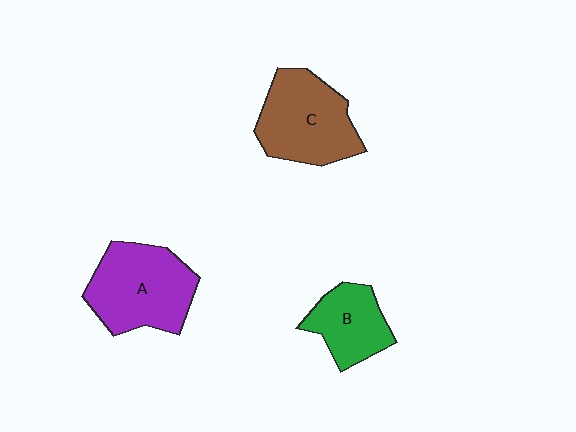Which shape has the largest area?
Shape A (purple).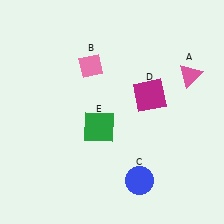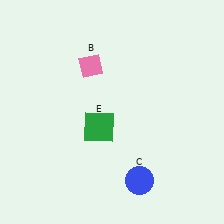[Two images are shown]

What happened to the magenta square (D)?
The magenta square (D) was removed in Image 2. It was in the top-right area of Image 1.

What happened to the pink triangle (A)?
The pink triangle (A) was removed in Image 2. It was in the top-right area of Image 1.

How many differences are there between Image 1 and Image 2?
There are 2 differences between the two images.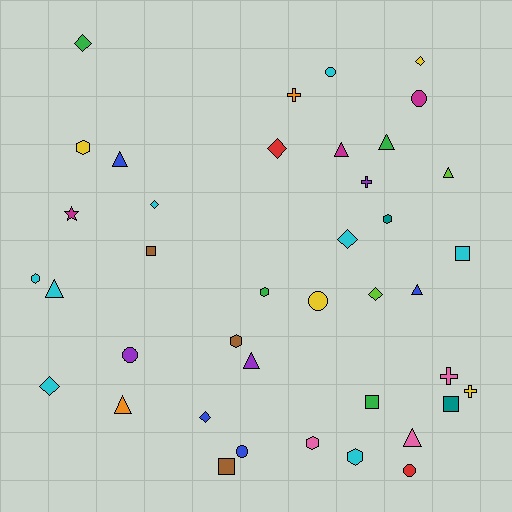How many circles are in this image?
There are 6 circles.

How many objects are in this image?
There are 40 objects.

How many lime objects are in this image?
There are 2 lime objects.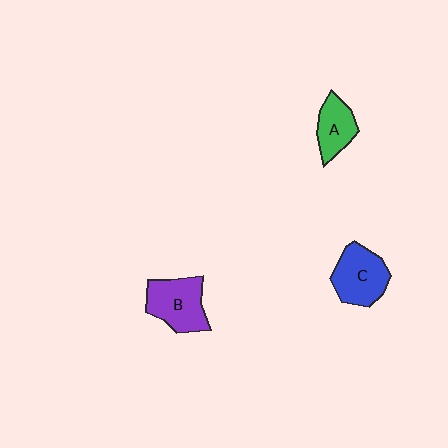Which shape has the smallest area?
Shape A (green).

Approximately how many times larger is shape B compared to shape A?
Approximately 1.4 times.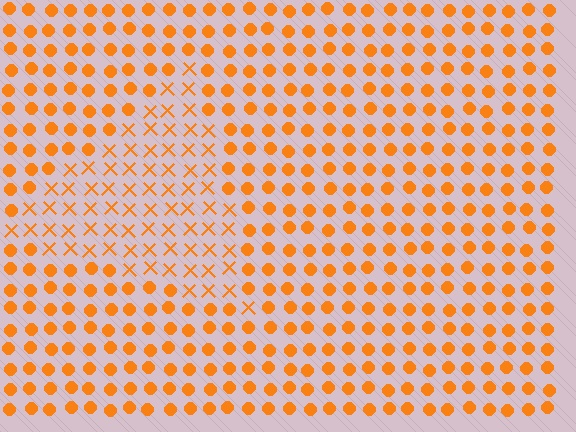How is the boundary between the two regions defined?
The boundary is defined by a change in element shape: X marks inside vs. circles outside. All elements share the same color and spacing.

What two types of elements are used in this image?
The image uses X marks inside the triangle region and circles outside it.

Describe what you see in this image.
The image is filled with small orange elements arranged in a uniform grid. A triangle-shaped region contains X marks, while the surrounding area contains circles. The boundary is defined purely by the change in element shape.